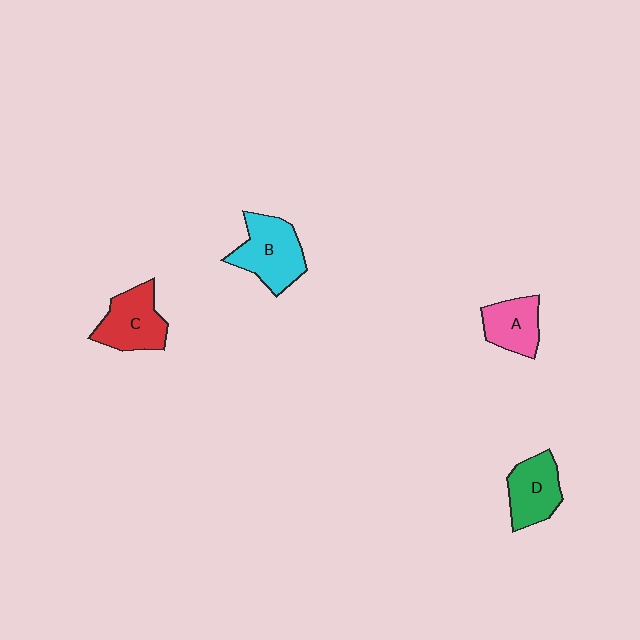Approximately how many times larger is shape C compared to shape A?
Approximately 1.3 times.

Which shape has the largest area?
Shape B (cyan).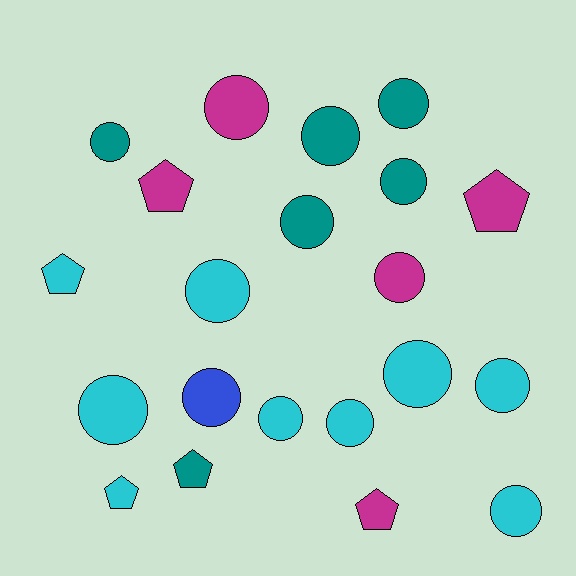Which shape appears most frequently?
Circle, with 15 objects.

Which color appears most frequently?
Cyan, with 9 objects.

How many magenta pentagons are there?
There are 3 magenta pentagons.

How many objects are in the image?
There are 21 objects.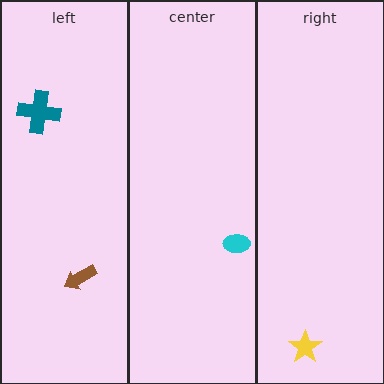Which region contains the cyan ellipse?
The center region.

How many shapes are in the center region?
1.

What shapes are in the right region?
The yellow star.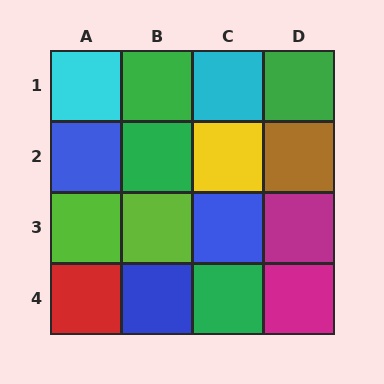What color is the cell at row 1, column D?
Green.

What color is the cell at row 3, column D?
Magenta.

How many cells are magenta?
2 cells are magenta.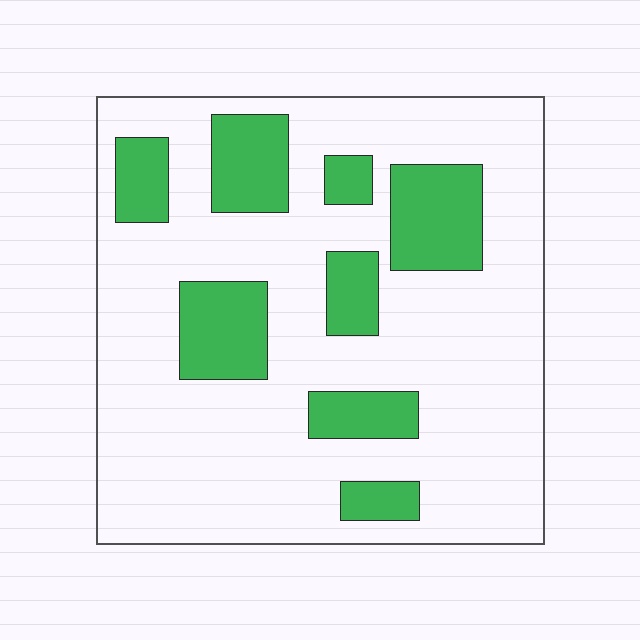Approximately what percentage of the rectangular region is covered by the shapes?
Approximately 25%.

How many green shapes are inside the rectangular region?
8.